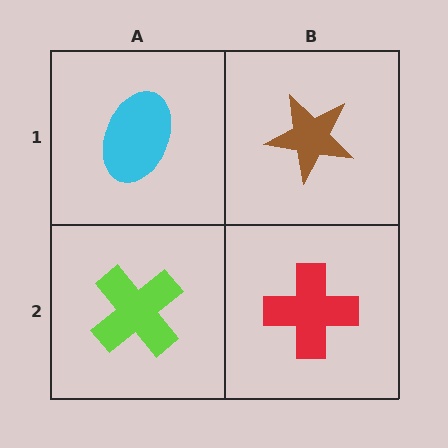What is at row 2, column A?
A lime cross.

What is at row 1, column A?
A cyan ellipse.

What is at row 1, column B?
A brown star.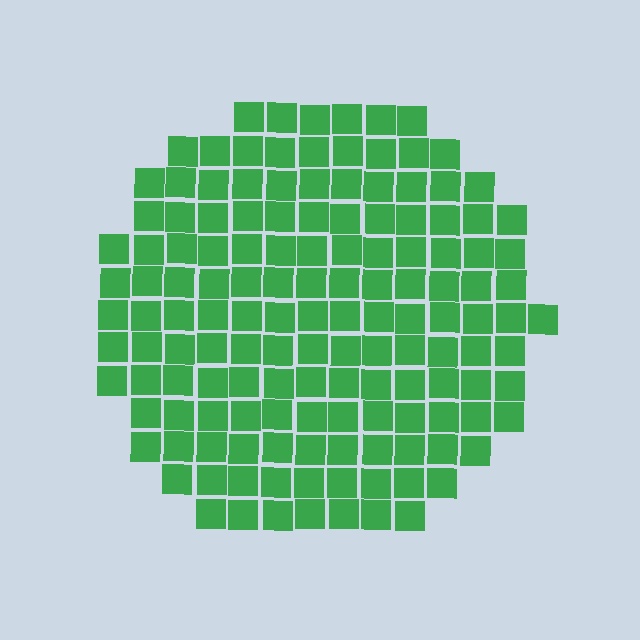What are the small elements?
The small elements are squares.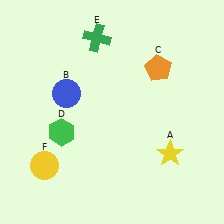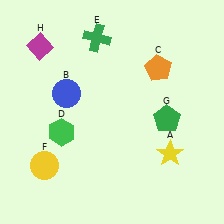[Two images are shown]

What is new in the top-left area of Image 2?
A magenta diamond (H) was added in the top-left area of Image 2.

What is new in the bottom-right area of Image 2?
A green pentagon (G) was added in the bottom-right area of Image 2.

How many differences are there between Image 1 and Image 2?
There are 2 differences between the two images.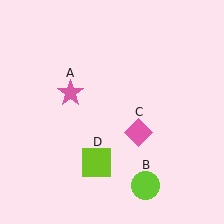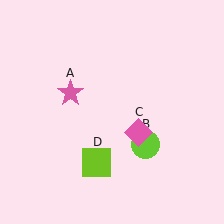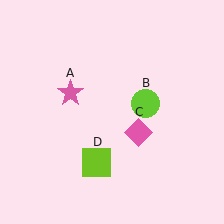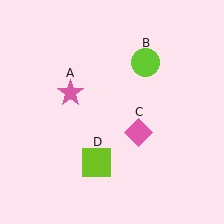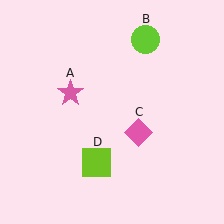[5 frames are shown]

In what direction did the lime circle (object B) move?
The lime circle (object B) moved up.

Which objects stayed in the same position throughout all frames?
Pink star (object A) and pink diamond (object C) and lime square (object D) remained stationary.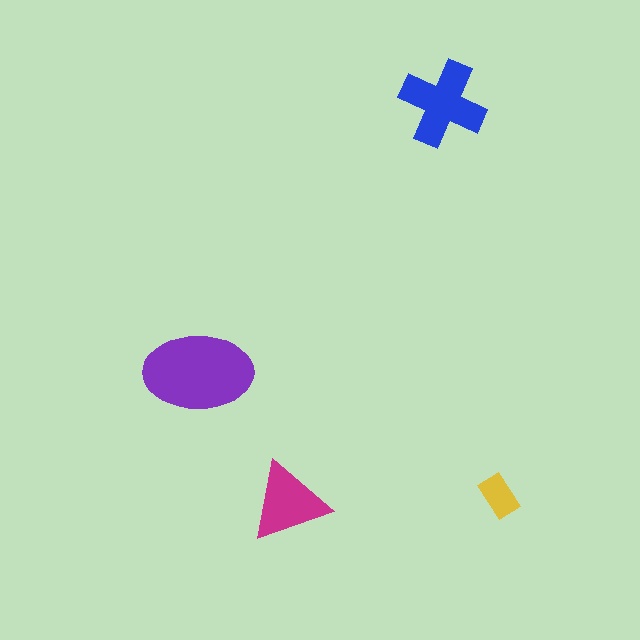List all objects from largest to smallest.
The purple ellipse, the blue cross, the magenta triangle, the yellow rectangle.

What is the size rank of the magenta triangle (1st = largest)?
3rd.